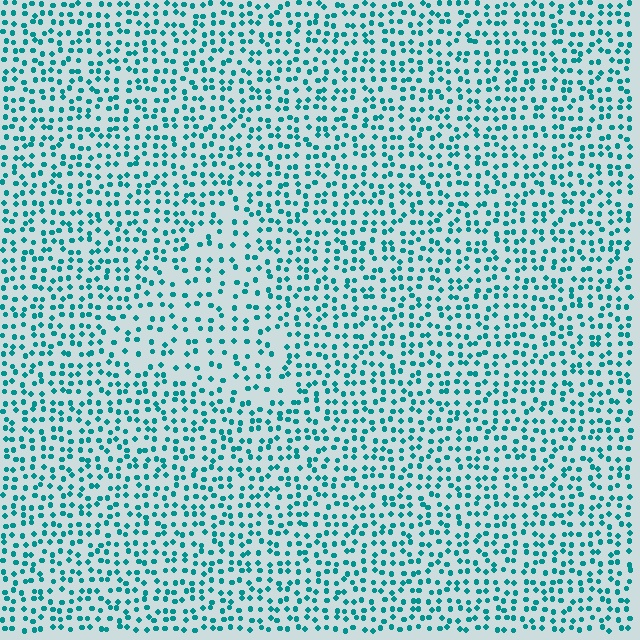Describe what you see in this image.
The image contains small teal elements arranged at two different densities. A triangle-shaped region is visible where the elements are less densely packed than the surrounding area.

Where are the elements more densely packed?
The elements are more densely packed outside the triangle boundary.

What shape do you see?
I see a triangle.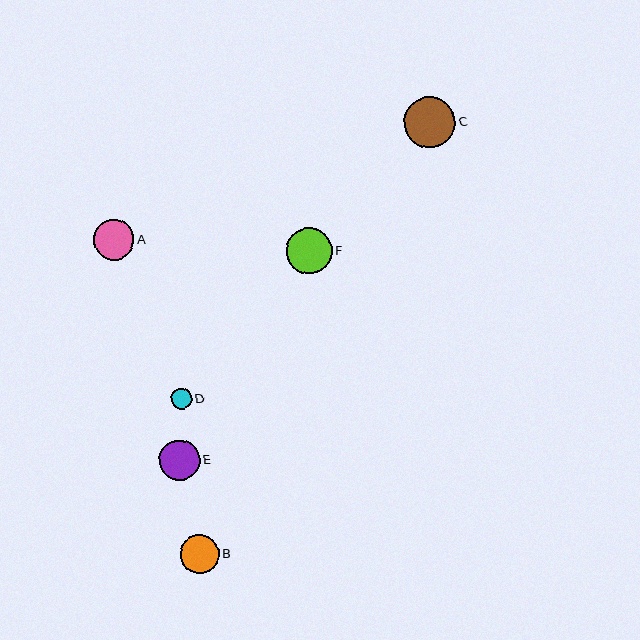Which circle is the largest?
Circle C is the largest with a size of approximately 51 pixels.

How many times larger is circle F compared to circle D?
Circle F is approximately 2.2 times the size of circle D.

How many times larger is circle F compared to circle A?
Circle F is approximately 1.1 times the size of circle A.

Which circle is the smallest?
Circle D is the smallest with a size of approximately 21 pixels.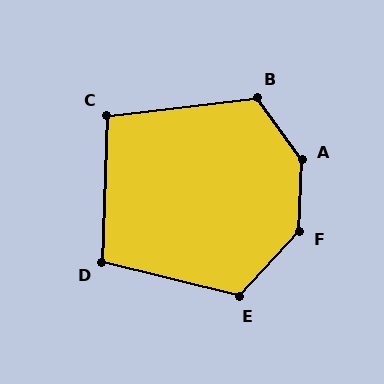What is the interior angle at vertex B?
Approximately 119 degrees (obtuse).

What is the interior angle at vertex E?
Approximately 119 degrees (obtuse).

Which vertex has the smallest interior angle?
C, at approximately 99 degrees.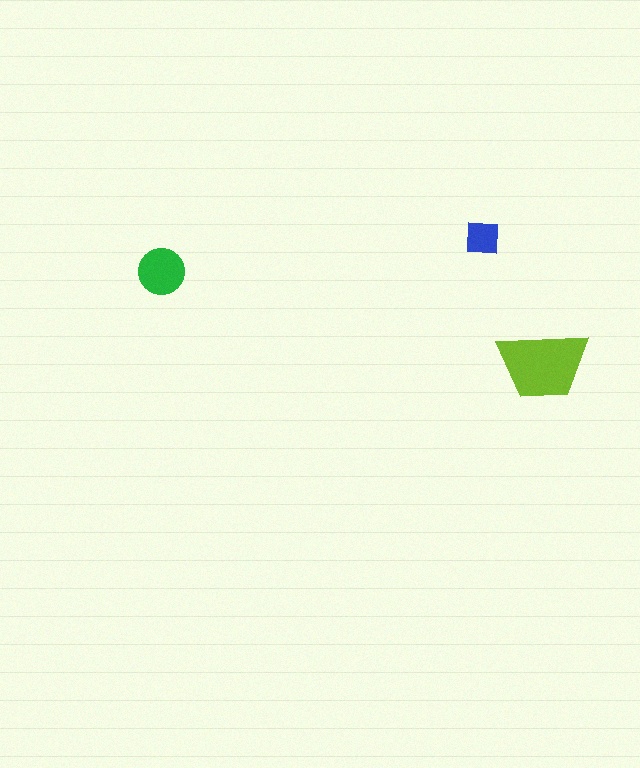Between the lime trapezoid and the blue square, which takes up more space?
The lime trapezoid.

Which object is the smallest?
The blue square.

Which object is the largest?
The lime trapezoid.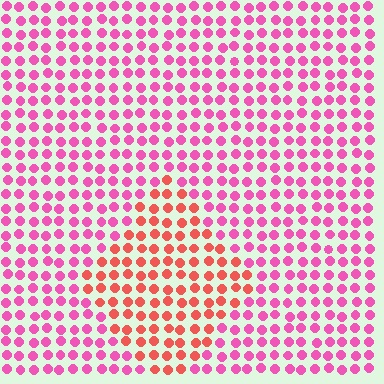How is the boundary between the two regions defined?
The boundary is defined purely by a slight shift in hue (about 39 degrees). Spacing, size, and orientation are identical on both sides.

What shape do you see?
I see a diamond.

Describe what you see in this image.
The image is filled with small pink elements in a uniform arrangement. A diamond-shaped region is visible where the elements are tinted to a slightly different hue, forming a subtle color boundary.